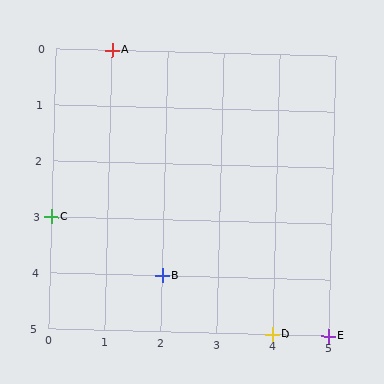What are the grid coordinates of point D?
Point D is at grid coordinates (4, 5).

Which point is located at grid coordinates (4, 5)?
Point D is at (4, 5).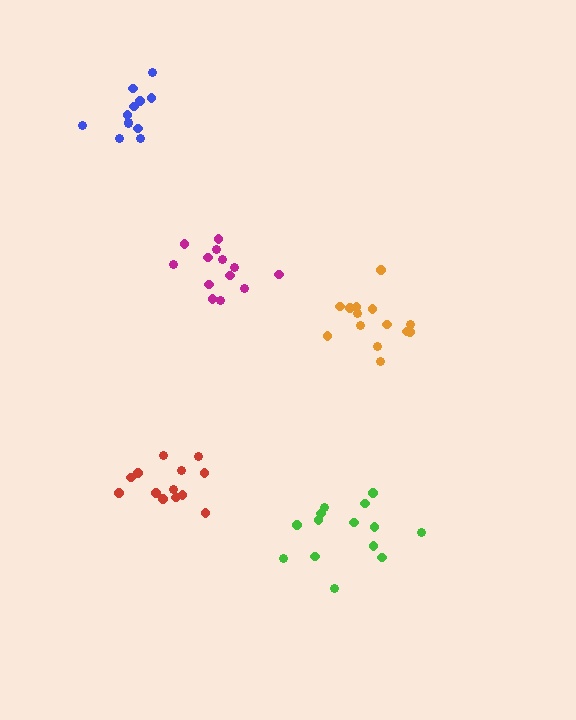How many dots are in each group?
Group 1: 14 dots, Group 2: 13 dots, Group 3: 14 dots, Group 4: 13 dots, Group 5: 12 dots (66 total).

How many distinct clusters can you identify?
There are 5 distinct clusters.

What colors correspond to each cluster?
The clusters are colored: orange, magenta, green, red, blue.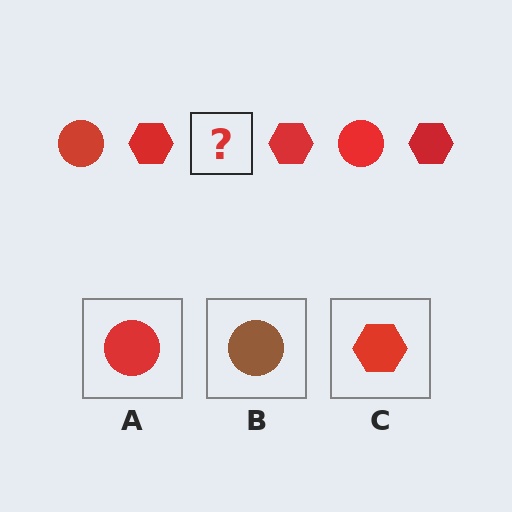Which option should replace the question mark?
Option A.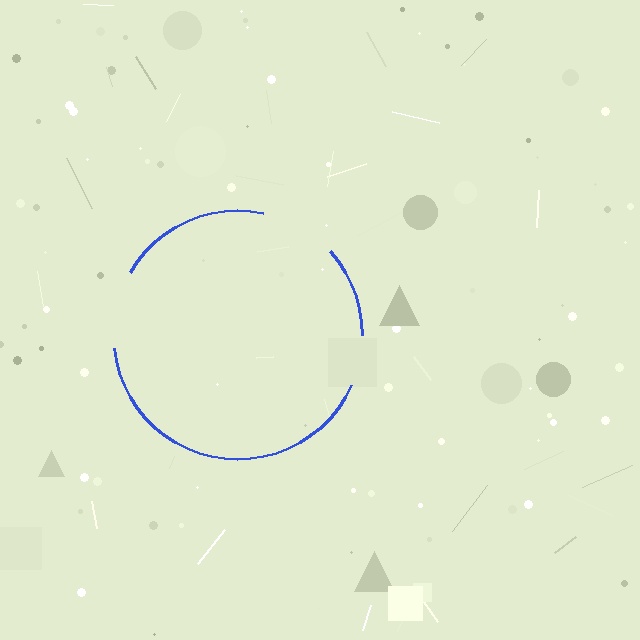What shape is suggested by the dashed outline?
The dashed outline suggests a circle.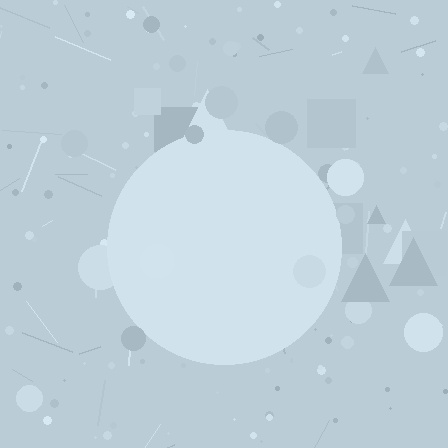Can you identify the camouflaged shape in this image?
The camouflaged shape is a circle.